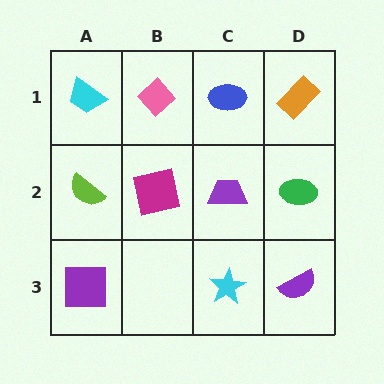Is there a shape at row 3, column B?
No, that cell is empty.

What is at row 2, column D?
A green ellipse.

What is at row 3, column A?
A purple square.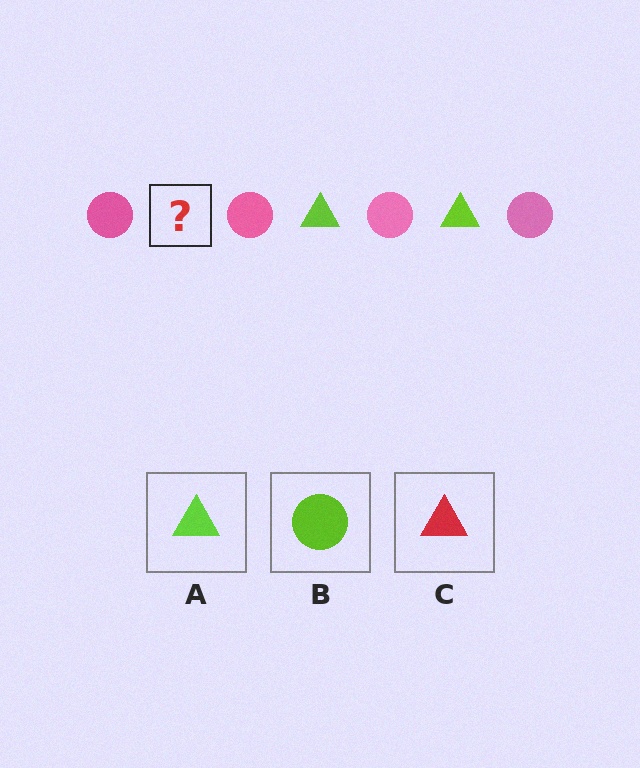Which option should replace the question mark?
Option A.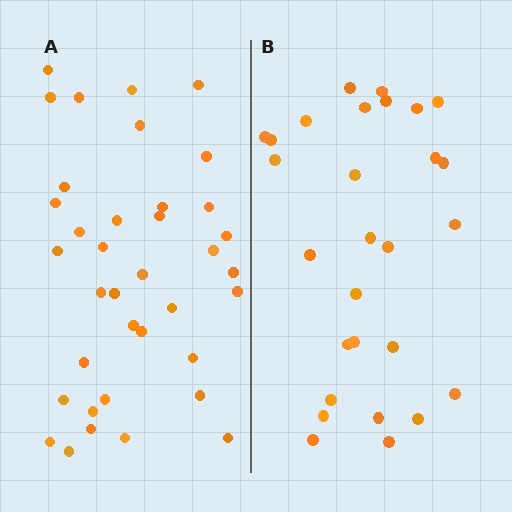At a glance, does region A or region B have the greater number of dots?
Region A (the left region) has more dots.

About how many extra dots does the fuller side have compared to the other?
Region A has roughly 8 or so more dots than region B.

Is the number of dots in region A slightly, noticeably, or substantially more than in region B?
Region A has noticeably more, but not dramatically so. The ratio is roughly 1.3 to 1.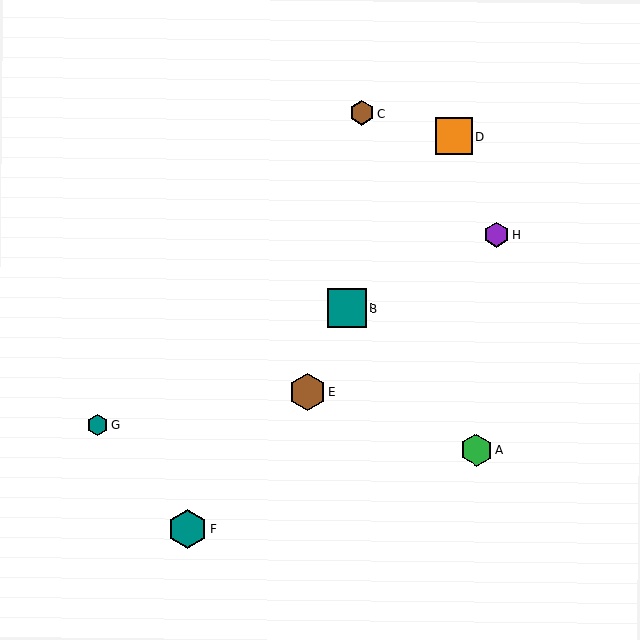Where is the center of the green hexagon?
The center of the green hexagon is at (476, 450).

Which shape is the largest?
The teal hexagon (labeled F) is the largest.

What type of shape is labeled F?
Shape F is a teal hexagon.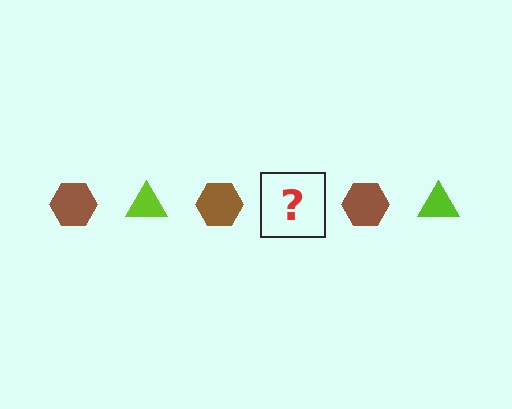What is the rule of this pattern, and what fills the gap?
The rule is that the pattern alternates between brown hexagon and lime triangle. The gap should be filled with a lime triangle.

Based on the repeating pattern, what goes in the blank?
The blank should be a lime triangle.